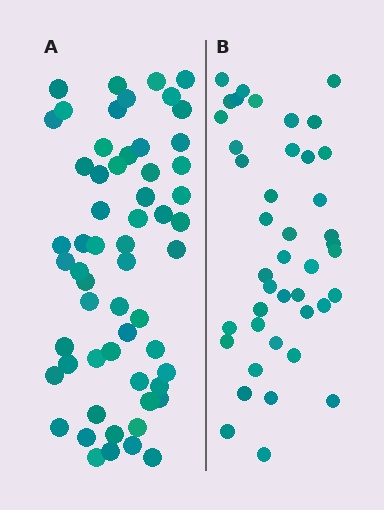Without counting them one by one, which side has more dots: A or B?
Region A (the left region) has more dots.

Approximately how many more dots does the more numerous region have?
Region A has approximately 15 more dots than region B.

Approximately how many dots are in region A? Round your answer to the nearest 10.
About 60 dots. (The exact count is 58, which rounds to 60.)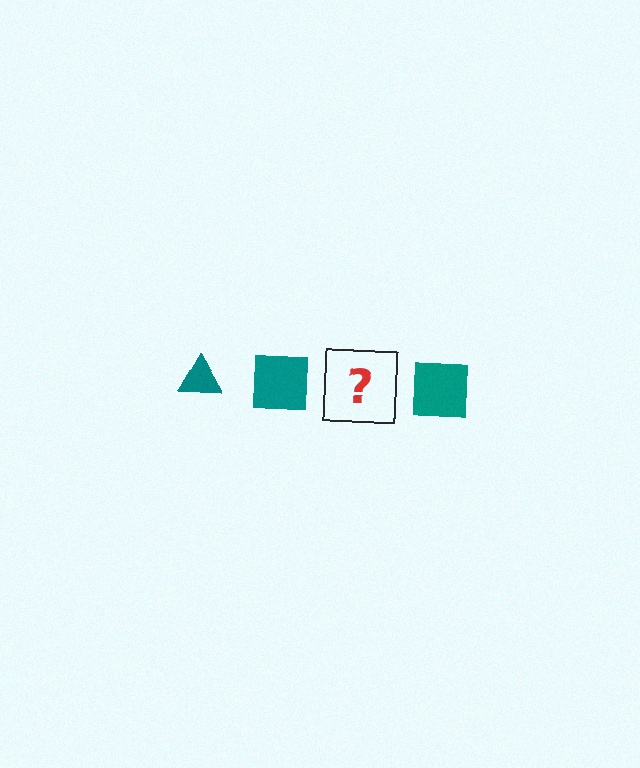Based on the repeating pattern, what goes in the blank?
The blank should be a teal triangle.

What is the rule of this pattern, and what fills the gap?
The rule is that the pattern cycles through triangle, square shapes in teal. The gap should be filled with a teal triangle.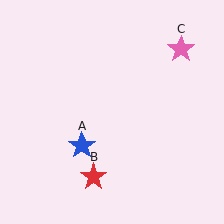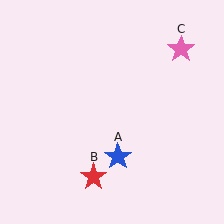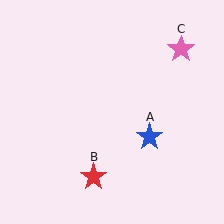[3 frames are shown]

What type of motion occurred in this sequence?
The blue star (object A) rotated counterclockwise around the center of the scene.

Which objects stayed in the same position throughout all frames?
Red star (object B) and pink star (object C) remained stationary.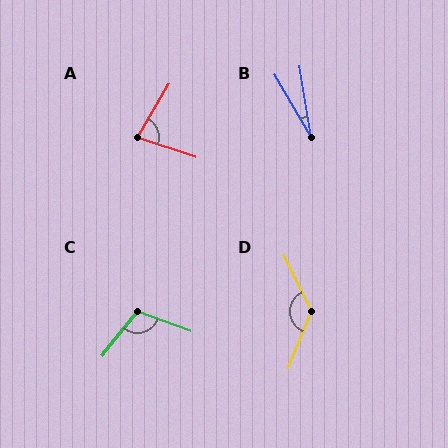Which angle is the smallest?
B, at approximately 21 degrees.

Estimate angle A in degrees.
Approximately 78 degrees.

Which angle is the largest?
D, at approximately 132 degrees.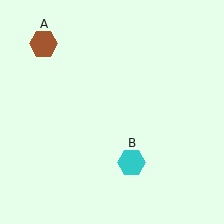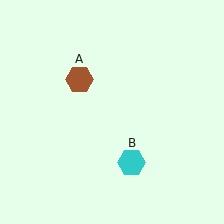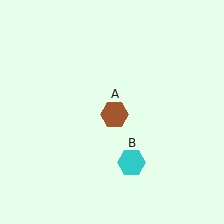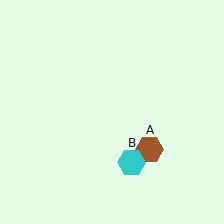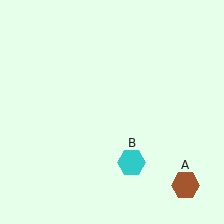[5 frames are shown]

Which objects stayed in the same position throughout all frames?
Cyan hexagon (object B) remained stationary.